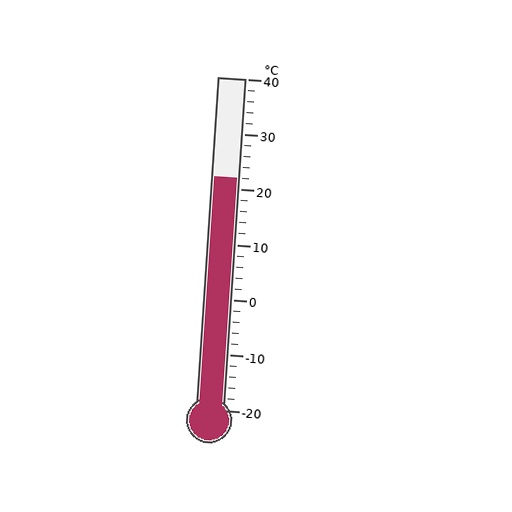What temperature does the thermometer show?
The thermometer shows approximately 22°C.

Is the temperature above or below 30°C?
The temperature is below 30°C.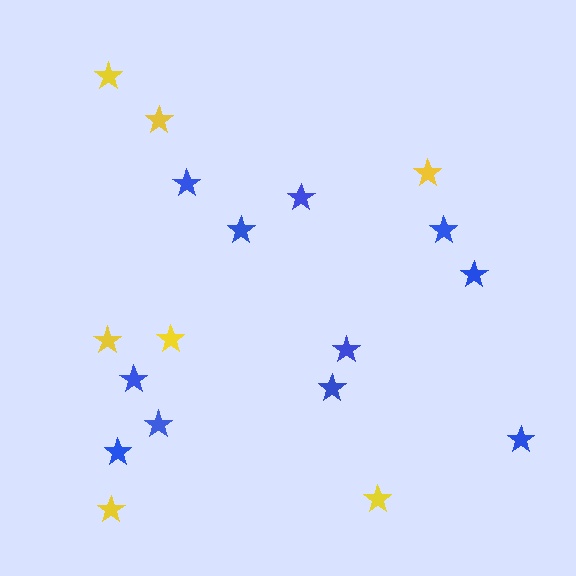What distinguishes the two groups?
There are 2 groups: one group of yellow stars (7) and one group of blue stars (11).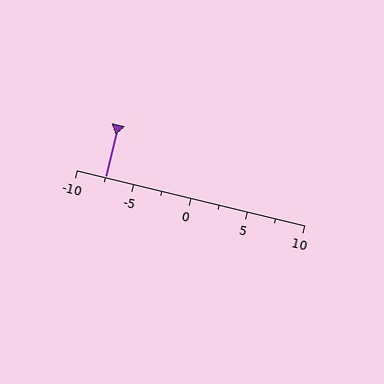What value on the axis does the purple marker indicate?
The marker indicates approximately -7.5.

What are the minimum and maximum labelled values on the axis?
The axis runs from -10 to 10.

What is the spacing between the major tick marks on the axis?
The major ticks are spaced 5 apart.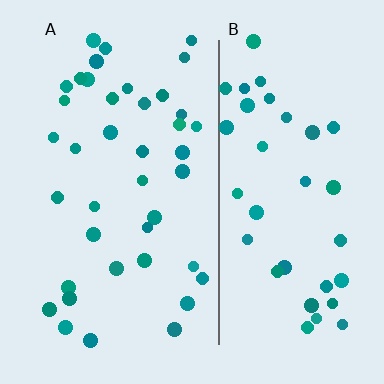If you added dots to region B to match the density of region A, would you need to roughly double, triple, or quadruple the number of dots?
Approximately double.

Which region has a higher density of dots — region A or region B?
A (the left).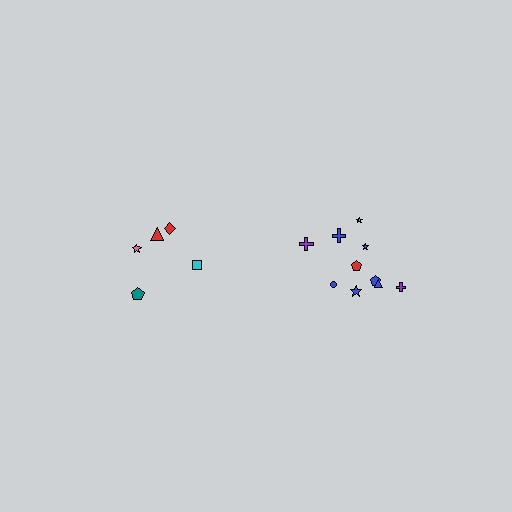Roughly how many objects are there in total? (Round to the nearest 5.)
Roughly 15 objects in total.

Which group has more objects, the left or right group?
The right group.